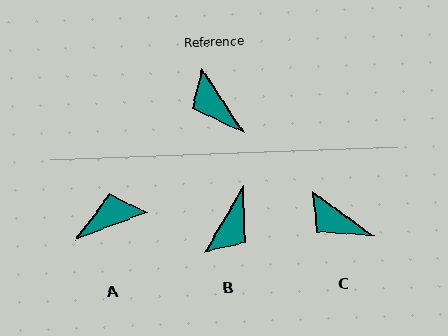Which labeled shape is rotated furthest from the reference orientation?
B, about 116 degrees away.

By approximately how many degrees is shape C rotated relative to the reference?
Approximately 21 degrees counter-clockwise.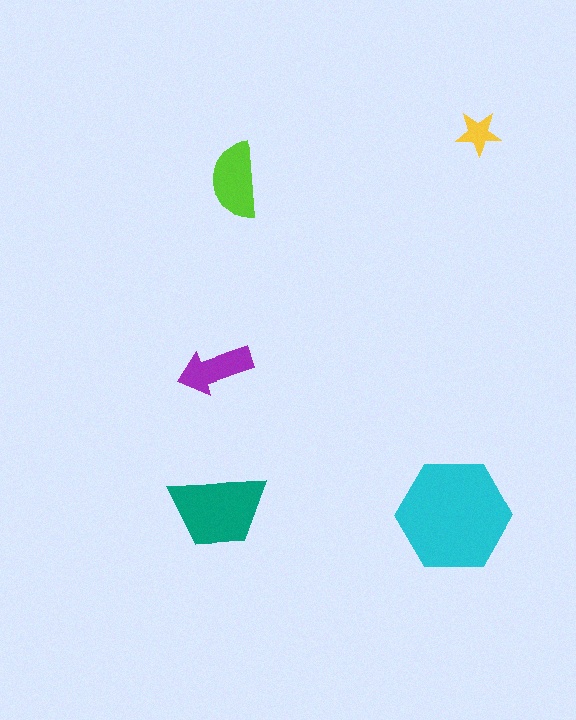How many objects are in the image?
There are 5 objects in the image.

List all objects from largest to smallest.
The cyan hexagon, the teal trapezoid, the lime semicircle, the purple arrow, the yellow star.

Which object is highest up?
The yellow star is topmost.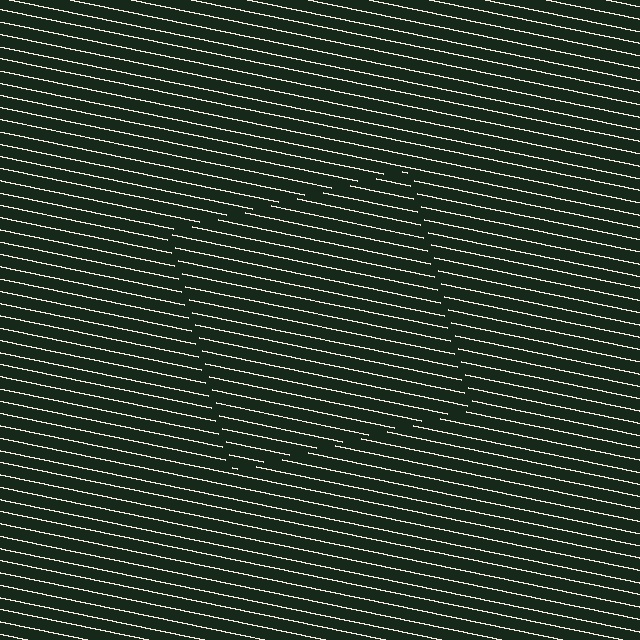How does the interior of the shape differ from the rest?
The interior of the shape contains the same grating, shifted by half a period — the contour is defined by the phase discontinuity where line-ends from the inner and outer gratings abut.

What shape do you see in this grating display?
An illusory square. The interior of the shape contains the same grating, shifted by half a period — the contour is defined by the phase discontinuity where line-ends from the inner and outer gratings abut.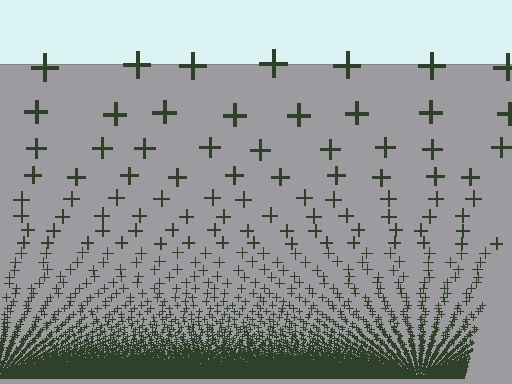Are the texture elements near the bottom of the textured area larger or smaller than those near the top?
Smaller. The gradient is inverted — elements near the bottom are smaller and denser.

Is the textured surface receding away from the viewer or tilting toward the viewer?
The surface appears to tilt toward the viewer. Texture elements get larger and sparser toward the top.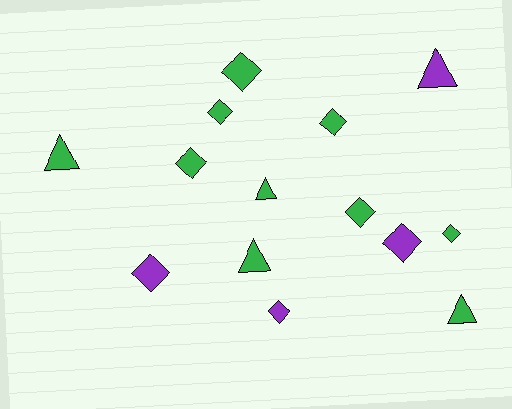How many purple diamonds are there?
There are 3 purple diamonds.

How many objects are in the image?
There are 14 objects.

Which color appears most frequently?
Green, with 10 objects.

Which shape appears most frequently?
Diamond, with 9 objects.